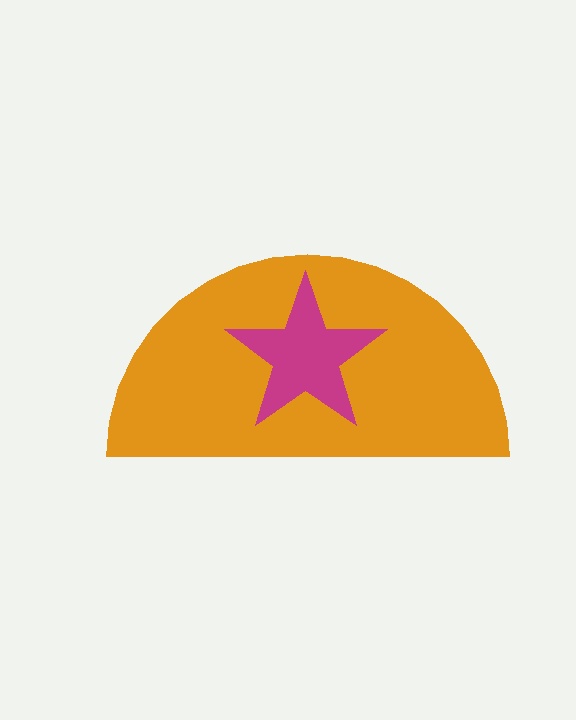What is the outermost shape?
The orange semicircle.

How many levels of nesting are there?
2.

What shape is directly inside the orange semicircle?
The magenta star.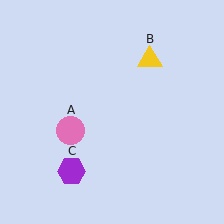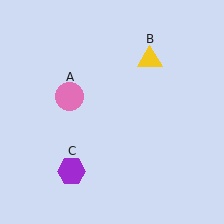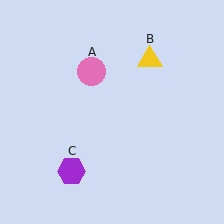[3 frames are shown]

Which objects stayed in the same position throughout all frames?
Yellow triangle (object B) and purple hexagon (object C) remained stationary.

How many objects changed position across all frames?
1 object changed position: pink circle (object A).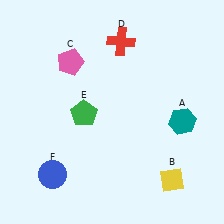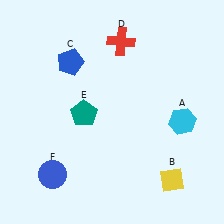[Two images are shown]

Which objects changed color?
A changed from teal to cyan. C changed from pink to blue. E changed from green to teal.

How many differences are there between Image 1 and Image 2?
There are 3 differences between the two images.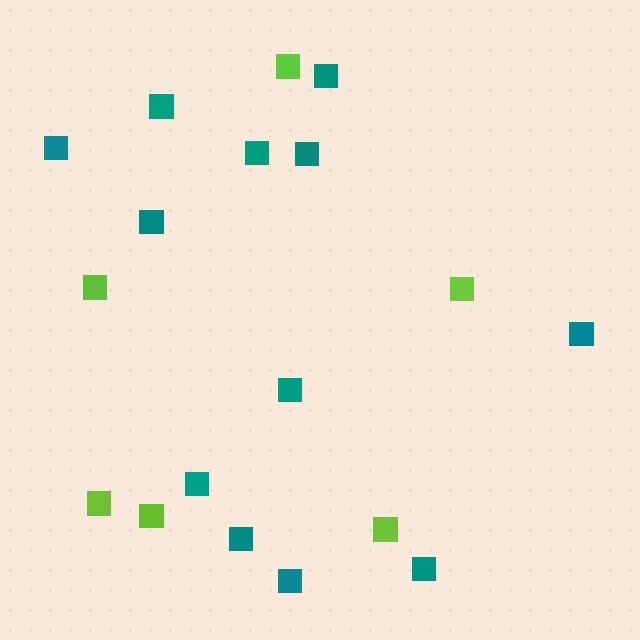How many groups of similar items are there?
There are 2 groups: one group of teal squares (12) and one group of lime squares (6).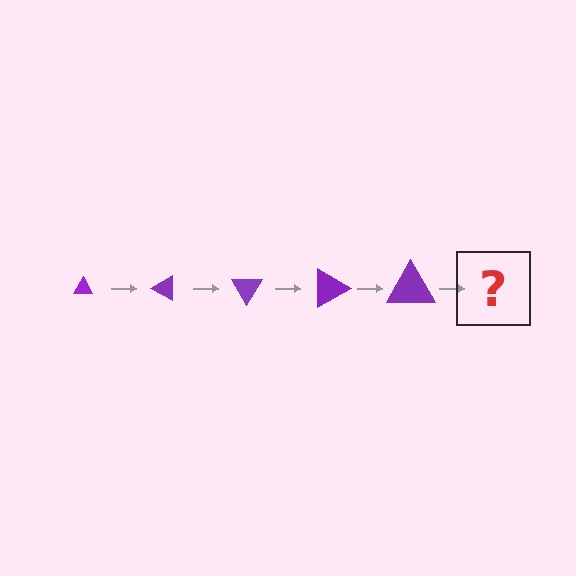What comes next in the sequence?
The next element should be a triangle, larger than the previous one and rotated 150 degrees from the start.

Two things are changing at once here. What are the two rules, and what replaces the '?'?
The two rules are that the triangle grows larger each step and it rotates 30 degrees each step. The '?' should be a triangle, larger than the previous one and rotated 150 degrees from the start.